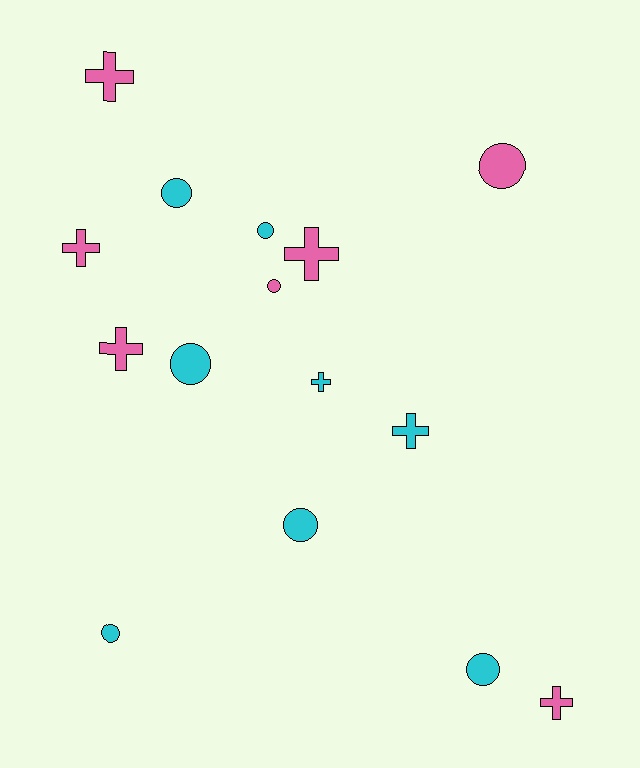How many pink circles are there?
There are 2 pink circles.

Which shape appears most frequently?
Circle, with 8 objects.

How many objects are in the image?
There are 15 objects.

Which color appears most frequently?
Cyan, with 8 objects.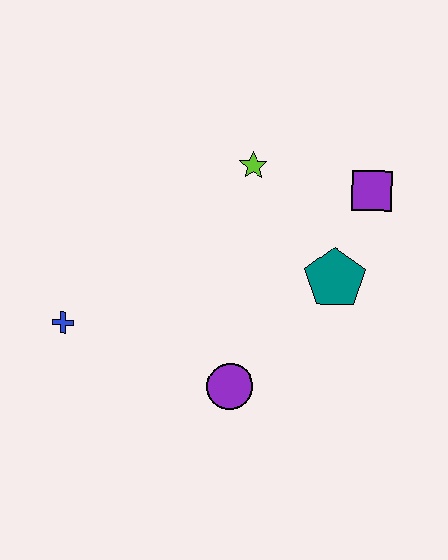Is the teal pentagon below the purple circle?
No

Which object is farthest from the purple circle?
The purple square is farthest from the purple circle.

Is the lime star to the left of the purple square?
Yes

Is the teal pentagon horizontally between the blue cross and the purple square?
Yes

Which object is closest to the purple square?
The teal pentagon is closest to the purple square.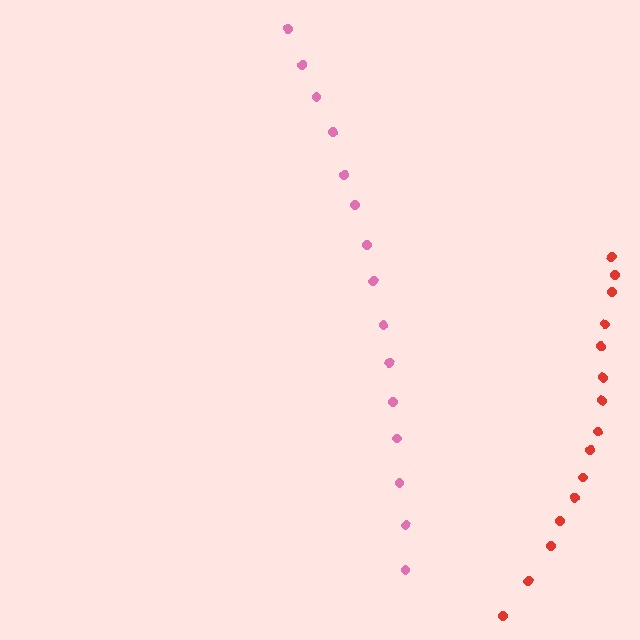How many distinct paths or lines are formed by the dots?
There are 2 distinct paths.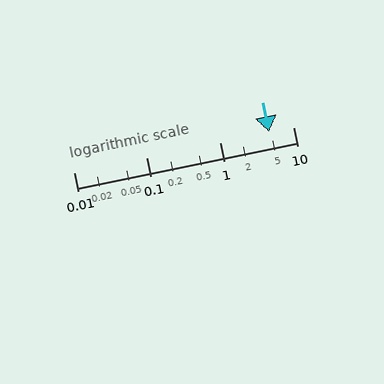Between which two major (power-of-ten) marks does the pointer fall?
The pointer is between 1 and 10.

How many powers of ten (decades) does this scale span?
The scale spans 3 decades, from 0.01 to 10.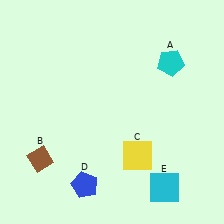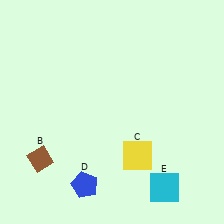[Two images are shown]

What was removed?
The cyan pentagon (A) was removed in Image 2.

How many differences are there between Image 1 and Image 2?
There is 1 difference between the two images.